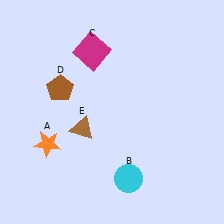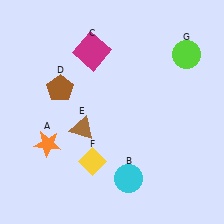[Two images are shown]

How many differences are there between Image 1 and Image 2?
There are 2 differences between the two images.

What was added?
A yellow diamond (F), a lime circle (G) were added in Image 2.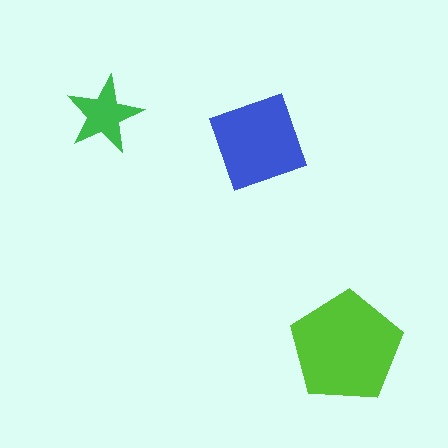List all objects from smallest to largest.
The green star, the blue diamond, the lime pentagon.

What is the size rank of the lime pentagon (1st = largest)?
1st.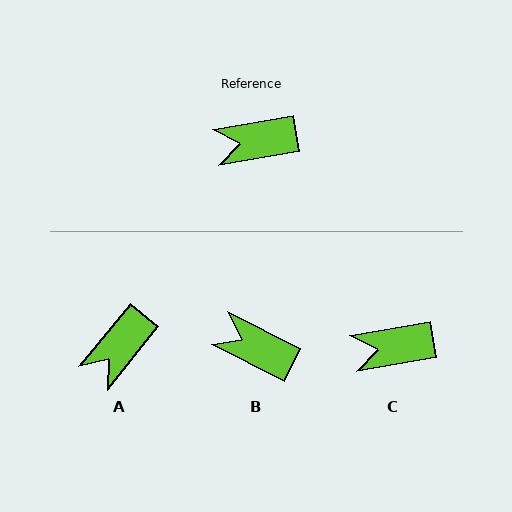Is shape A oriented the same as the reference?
No, it is off by about 41 degrees.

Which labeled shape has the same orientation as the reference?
C.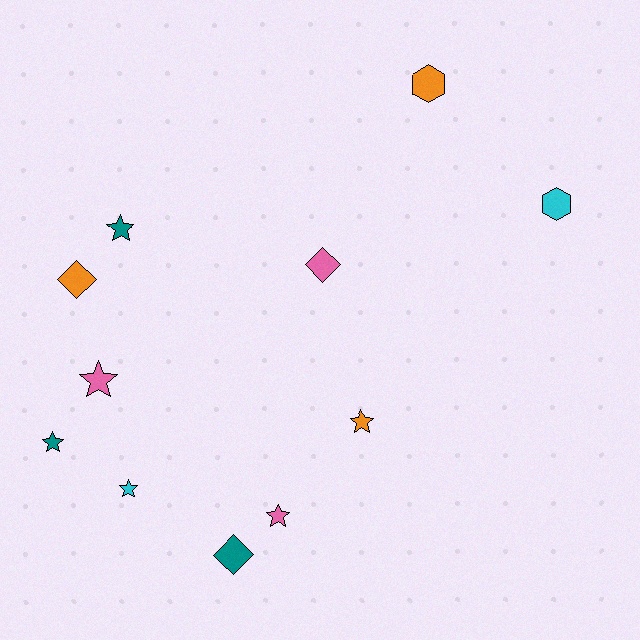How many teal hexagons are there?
There are no teal hexagons.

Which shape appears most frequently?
Star, with 6 objects.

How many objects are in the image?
There are 11 objects.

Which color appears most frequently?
Orange, with 3 objects.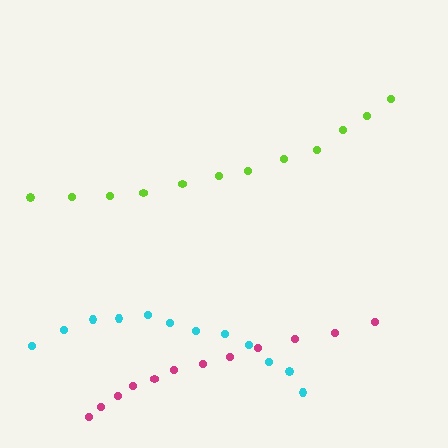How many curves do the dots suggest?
There are 3 distinct paths.